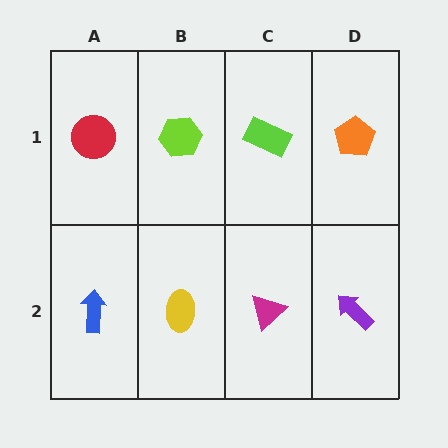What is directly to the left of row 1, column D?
A lime rectangle.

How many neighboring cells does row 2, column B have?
3.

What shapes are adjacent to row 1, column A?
A blue arrow (row 2, column A), a lime hexagon (row 1, column B).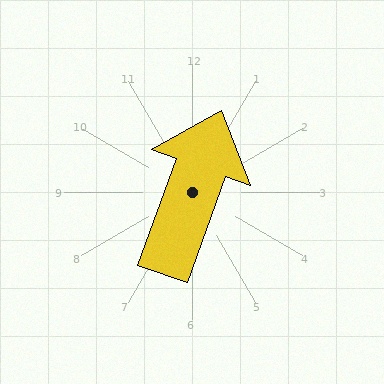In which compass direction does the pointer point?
North.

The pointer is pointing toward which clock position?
Roughly 1 o'clock.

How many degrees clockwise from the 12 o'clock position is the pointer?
Approximately 20 degrees.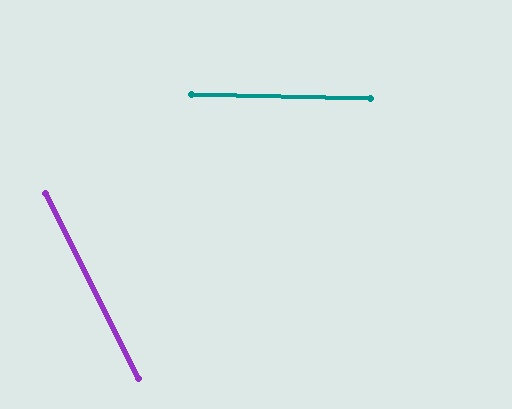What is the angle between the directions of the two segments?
Approximately 62 degrees.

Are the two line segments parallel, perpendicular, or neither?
Neither parallel nor perpendicular — they differ by about 62°.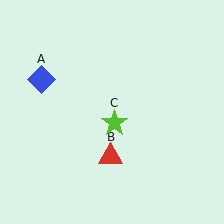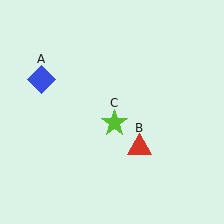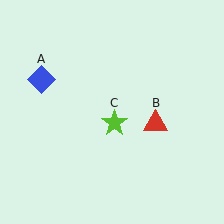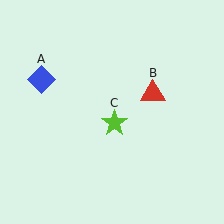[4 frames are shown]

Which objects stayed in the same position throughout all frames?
Blue diamond (object A) and lime star (object C) remained stationary.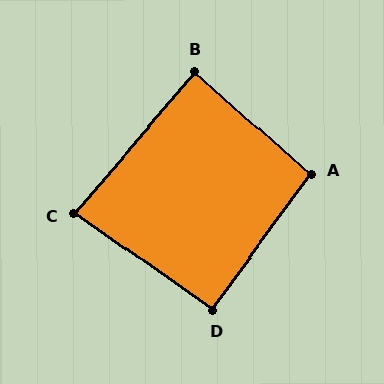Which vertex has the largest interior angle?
A, at approximately 95 degrees.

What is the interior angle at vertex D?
Approximately 91 degrees (approximately right).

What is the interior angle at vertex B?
Approximately 89 degrees (approximately right).